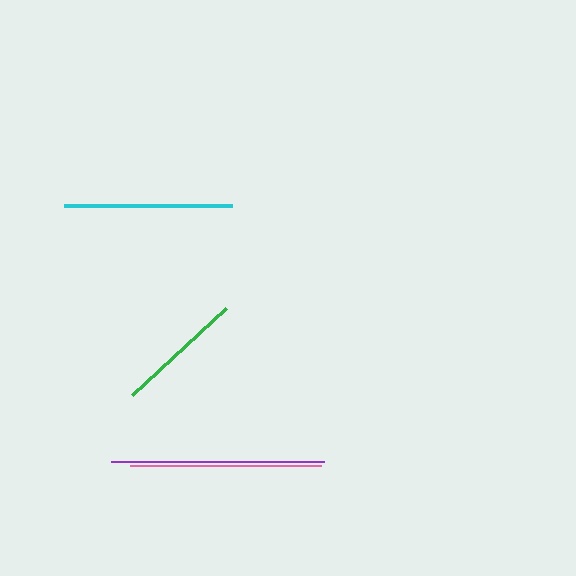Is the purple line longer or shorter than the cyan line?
The purple line is longer than the cyan line.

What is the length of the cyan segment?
The cyan segment is approximately 168 pixels long.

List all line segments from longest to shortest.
From longest to shortest: purple, pink, cyan, green.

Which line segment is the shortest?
The green line is the shortest at approximately 128 pixels.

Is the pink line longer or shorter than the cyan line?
The pink line is longer than the cyan line.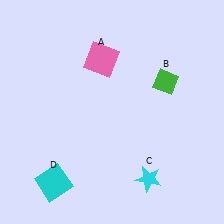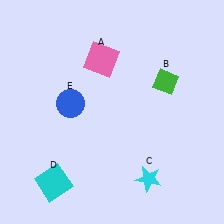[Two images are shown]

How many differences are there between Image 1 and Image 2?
There is 1 difference between the two images.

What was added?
A blue circle (E) was added in Image 2.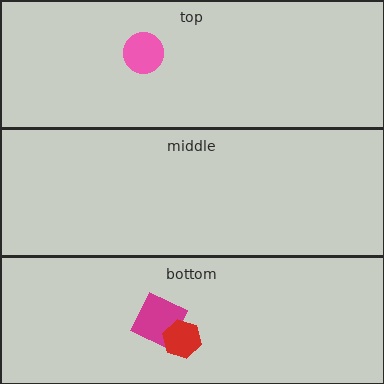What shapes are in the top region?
The pink circle.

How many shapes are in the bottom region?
2.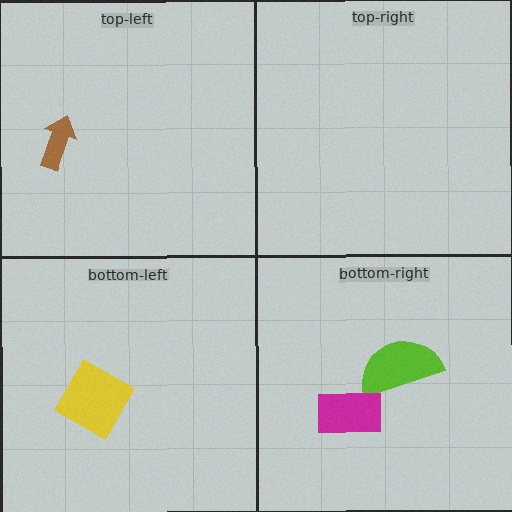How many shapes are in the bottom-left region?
1.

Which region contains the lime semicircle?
The bottom-right region.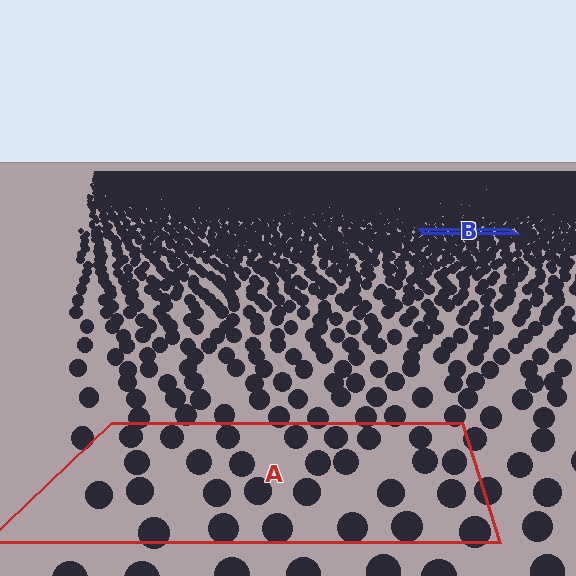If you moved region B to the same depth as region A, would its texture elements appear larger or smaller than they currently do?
They would appear larger. At a closer depth, the same texture elements are projected at a bigger on-screen size.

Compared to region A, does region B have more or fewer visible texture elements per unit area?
Region B has more texture elements per unit area — they are packed more densely because it is farther away.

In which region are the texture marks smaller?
The texture marks are smaller in region B, because it is farther away.